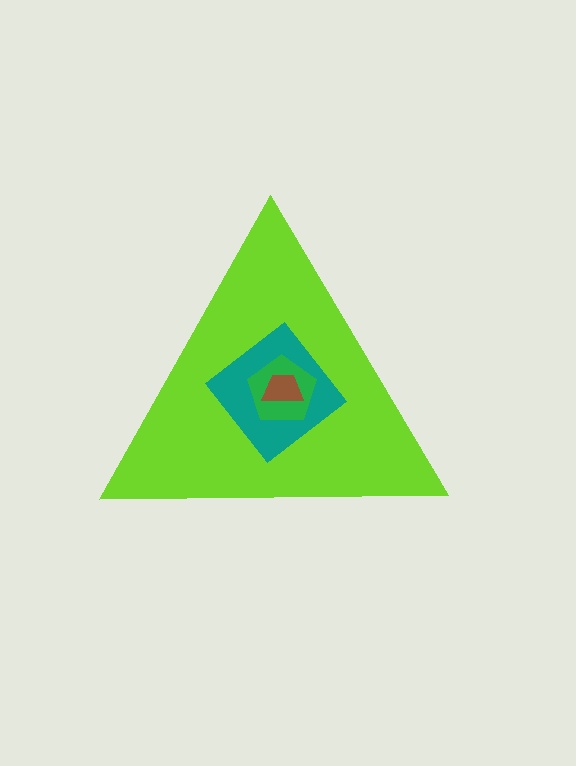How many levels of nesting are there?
4.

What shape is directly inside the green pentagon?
The brown trapezoid.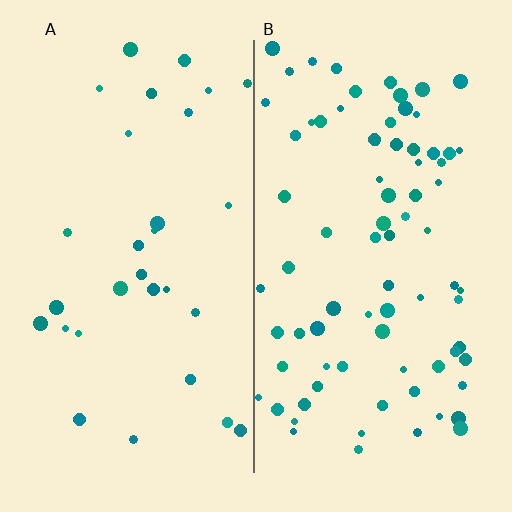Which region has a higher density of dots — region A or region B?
B (the right).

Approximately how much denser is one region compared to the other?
Approximately 2.7× — region B over region A.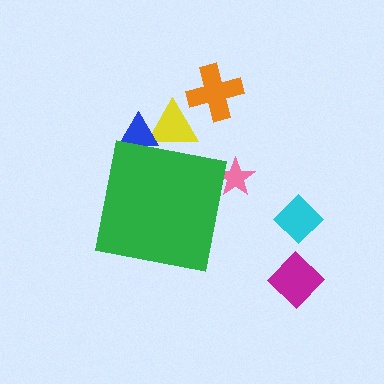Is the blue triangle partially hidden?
Yes, the blue triangle is partially hidden behind the green square.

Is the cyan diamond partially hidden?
No, the cyan diamond is fully visible.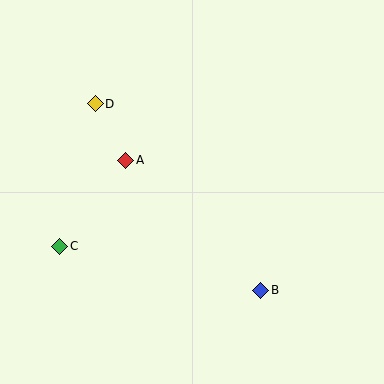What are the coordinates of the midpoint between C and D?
The midpoint between C and D is at (77, 175).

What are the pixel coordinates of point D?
Point D is at (95, 104).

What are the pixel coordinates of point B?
Point B is at (261, 290).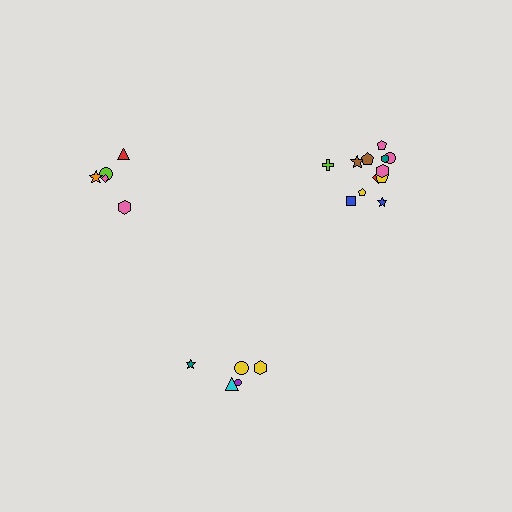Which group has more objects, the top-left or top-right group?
The top-right group.